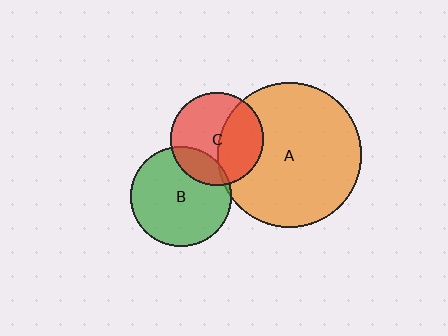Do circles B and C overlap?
Yes.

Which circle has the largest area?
Circle A (orange).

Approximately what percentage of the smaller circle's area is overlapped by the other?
Approximately 20%.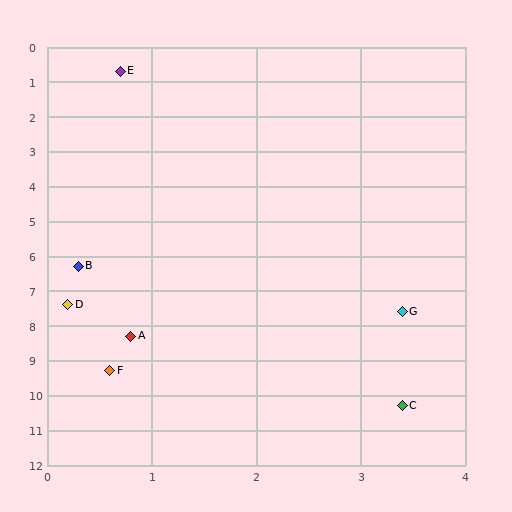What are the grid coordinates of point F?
Point F is at approximately (0.6, 9.3).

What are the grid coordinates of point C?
Point C is at approximately (3.4, 10.3).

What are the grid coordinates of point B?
Point B is at approximately (0.3, 6.3).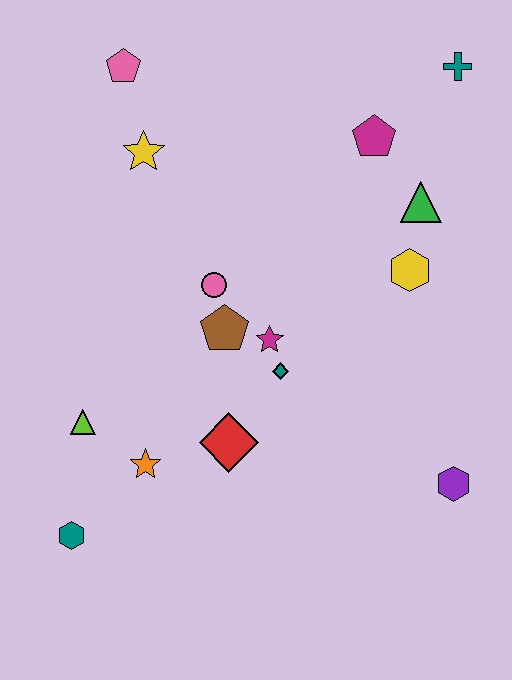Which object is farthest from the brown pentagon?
The teal cross is farthest from the brown pentagon.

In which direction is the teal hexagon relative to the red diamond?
The teal hexagon is to the left of the red diamond.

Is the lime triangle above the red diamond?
Yes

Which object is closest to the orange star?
The lime triangle is closest to the orange star.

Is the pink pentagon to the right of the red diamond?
No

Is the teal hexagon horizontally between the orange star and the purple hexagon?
No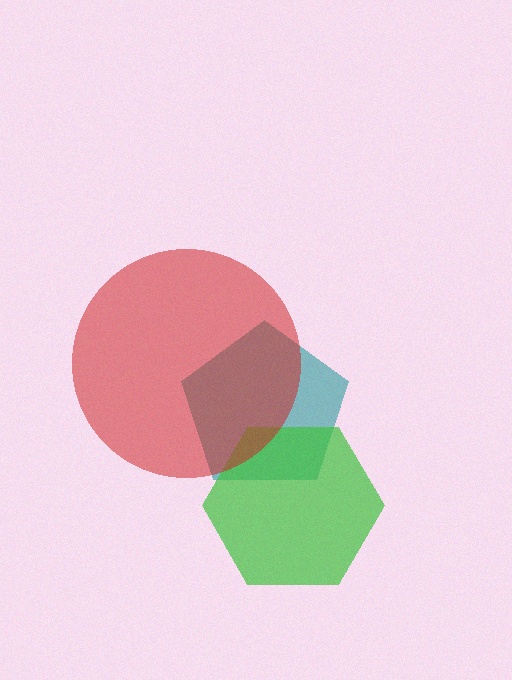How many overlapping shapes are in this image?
There are 3 overlapping shapes in the image.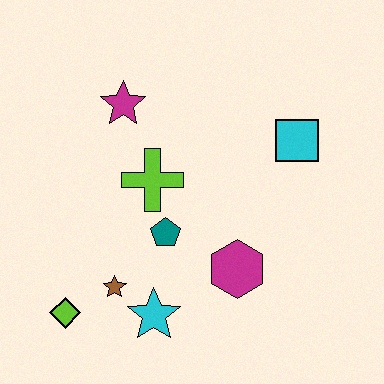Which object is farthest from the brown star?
The cyan square is farthest from the brown star.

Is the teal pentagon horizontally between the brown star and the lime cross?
No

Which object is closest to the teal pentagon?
The lime cross is closest to the teal pentagon.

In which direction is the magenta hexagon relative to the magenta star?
The magenta hexagon is below the magenta star.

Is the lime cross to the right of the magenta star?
Yes